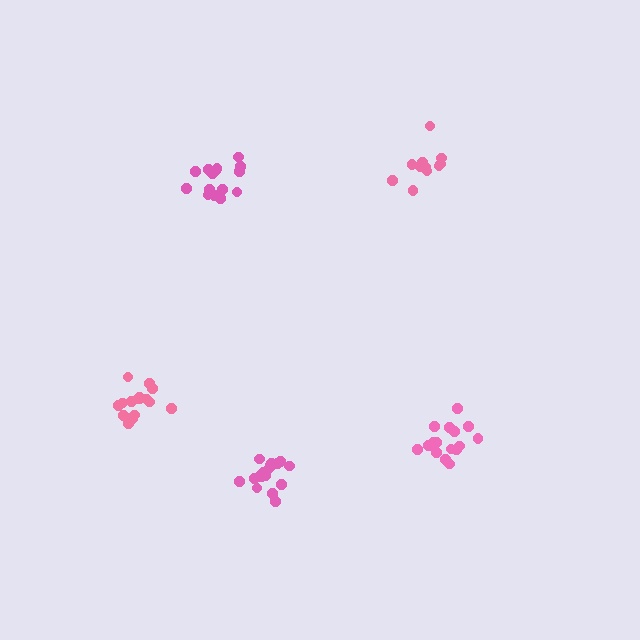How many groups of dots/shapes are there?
There are 5 groups.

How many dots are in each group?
Group 1: 15 dots, Group 2: 16 dots, Group 3: 15 dots, Group 4: 12 dots, Group 5: 18 dots (76 total).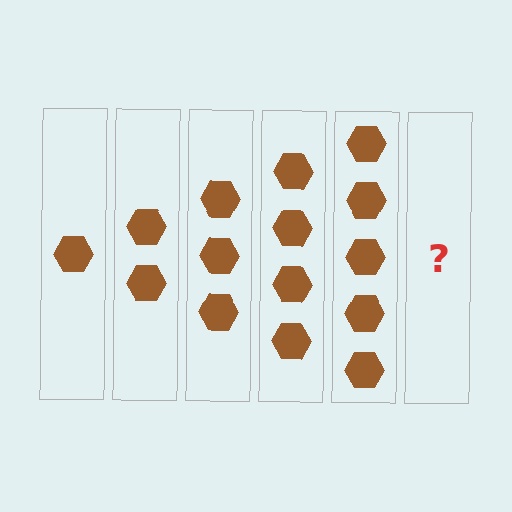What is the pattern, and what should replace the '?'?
The pattern is that each step adds one more hexagon. The '?' should be 6 hexagons.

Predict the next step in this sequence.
The next step is 6 hexagons.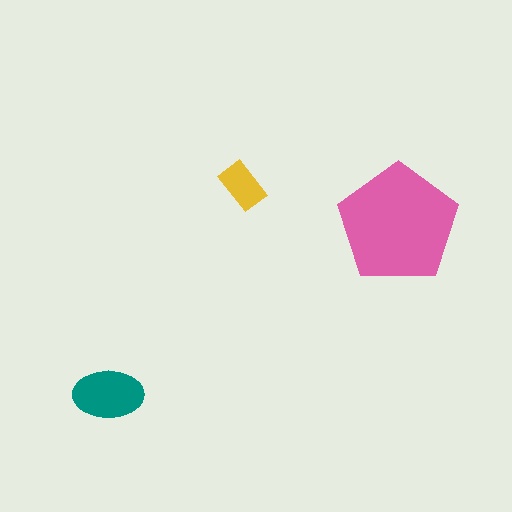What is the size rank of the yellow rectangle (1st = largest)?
3rd.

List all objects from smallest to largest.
The yellow rectangle, the teal ellipse, the pink pentagon.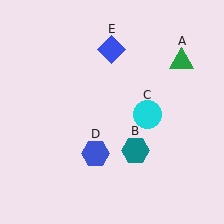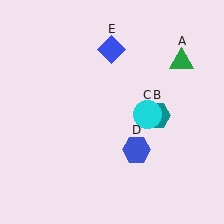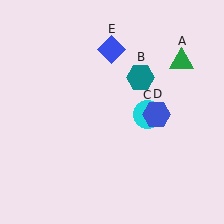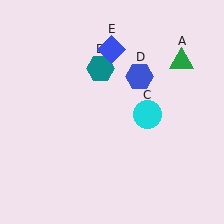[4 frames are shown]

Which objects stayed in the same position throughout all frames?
Green triangle (object A) and cyan circle (object C) and blue diamond (object E) remained stationary.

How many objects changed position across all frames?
2 objects changed position: teal hexagon (object B), blue hexagon (object D).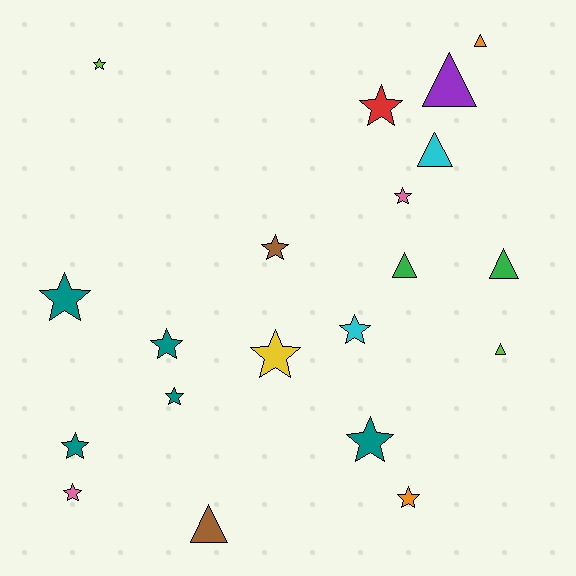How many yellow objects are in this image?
There is 1 yellow object.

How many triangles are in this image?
There are 7 triangles.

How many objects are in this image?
There are 20 objects.